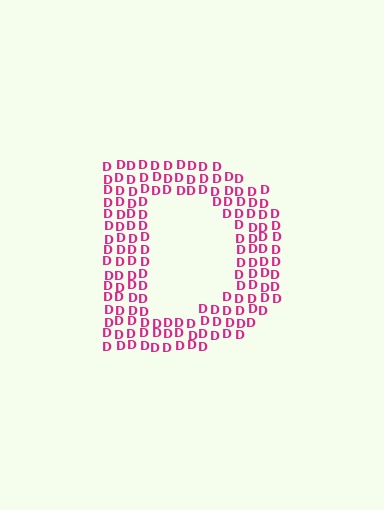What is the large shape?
The large shape is the letter D.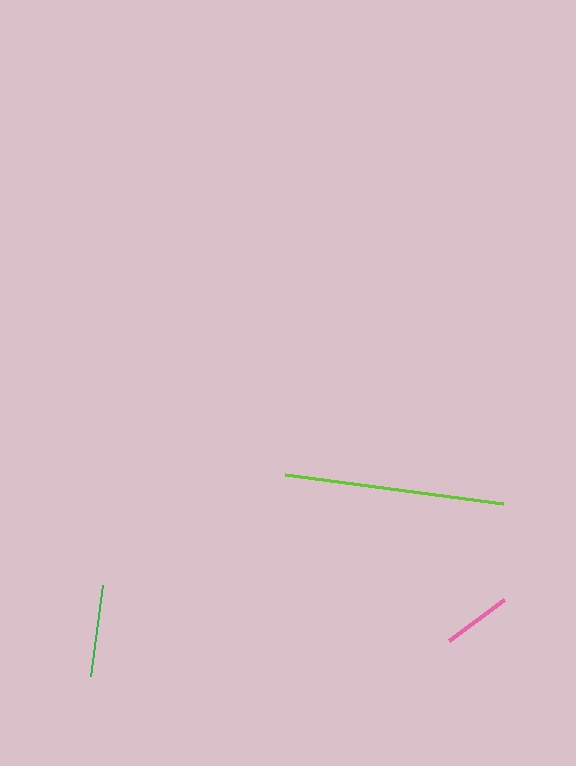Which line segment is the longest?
The lime line is the longest at approximately 220 pixels.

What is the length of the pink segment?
The pink segment is approximately 68 pixels long.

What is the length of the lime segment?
The lime segment is approximately 220 pixels long.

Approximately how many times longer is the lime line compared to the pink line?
The lime line is approximately 3.2 times the length of the pink line.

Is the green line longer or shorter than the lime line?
The lime line is longer than the green line.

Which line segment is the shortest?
The pink line is the shortest at approximately 68 pixels.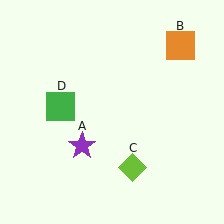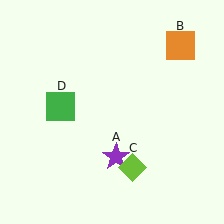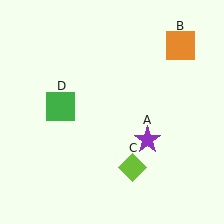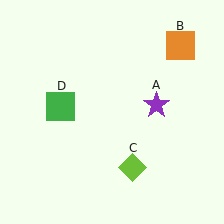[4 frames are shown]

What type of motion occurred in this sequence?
The purple star (object A) rotated counterclockwise around the center of the scene.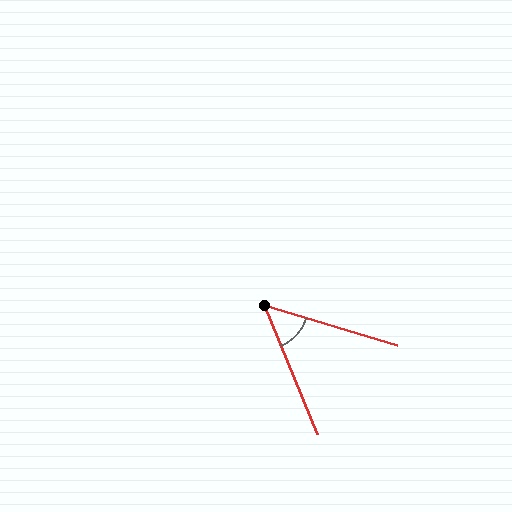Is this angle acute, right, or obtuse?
It is acute.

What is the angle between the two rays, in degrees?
Approximately 51 degrees.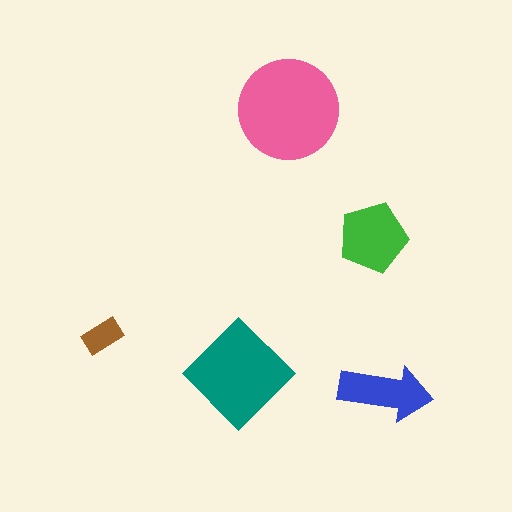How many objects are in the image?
There are 5 objects in the image.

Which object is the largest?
The pink circle.